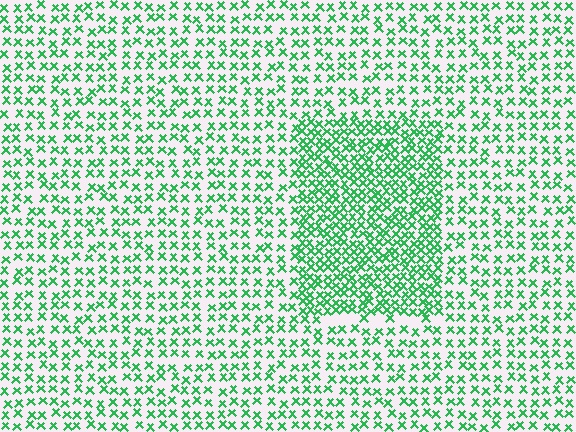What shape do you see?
I see a rectangle.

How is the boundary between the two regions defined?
The boundary is defined by a change in element density (approximately 2.0x ratio). All elements are the same color, size, and shape.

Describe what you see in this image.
The image contains small green elements arranged at two different densities. A rectangle-shaped region is visible where the elements are more densely packed than the surrounding area.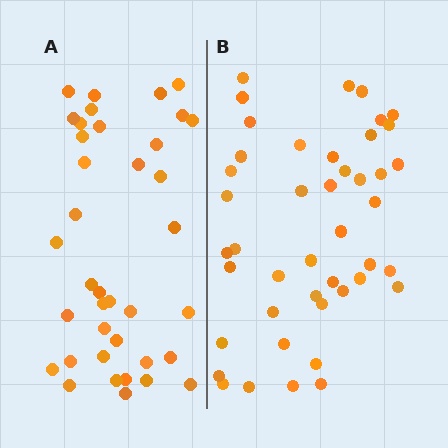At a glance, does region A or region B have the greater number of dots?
Region B (the right region) has more dots.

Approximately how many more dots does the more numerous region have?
Region B has about 6 more dots than region A.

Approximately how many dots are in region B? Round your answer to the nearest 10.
About 40 dots. (The exact count is 44, which rounds to 40.)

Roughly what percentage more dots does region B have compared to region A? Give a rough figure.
About 15% more.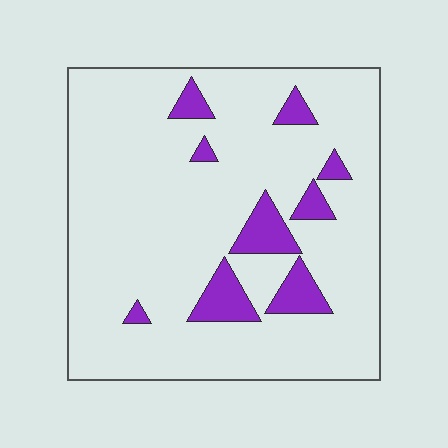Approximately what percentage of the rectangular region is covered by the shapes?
Approximately 10%.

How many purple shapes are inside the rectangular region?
9.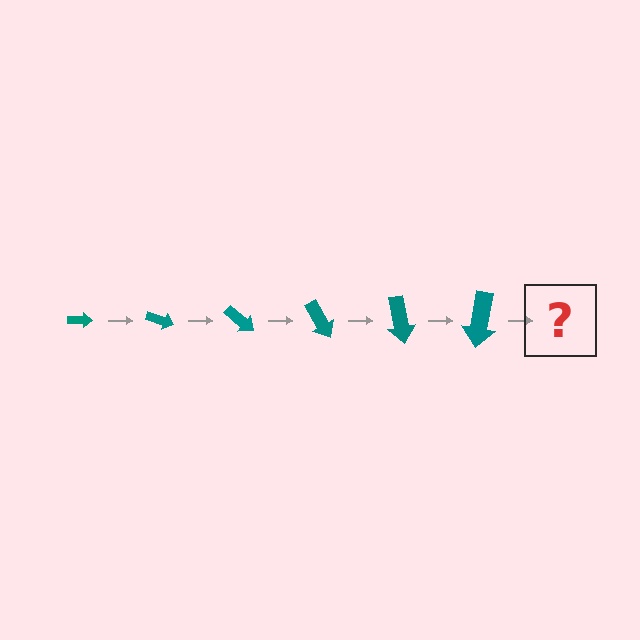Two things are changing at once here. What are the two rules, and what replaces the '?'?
The two rules are that the arrow grows larger each step and it rotates 20 degrees each step. The '?' should be an arrow, larger than the previous one and rotated 120 degrees from the start.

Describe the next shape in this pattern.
It should be an arrow, larger than the previous one and rotated 120 degrees from the start.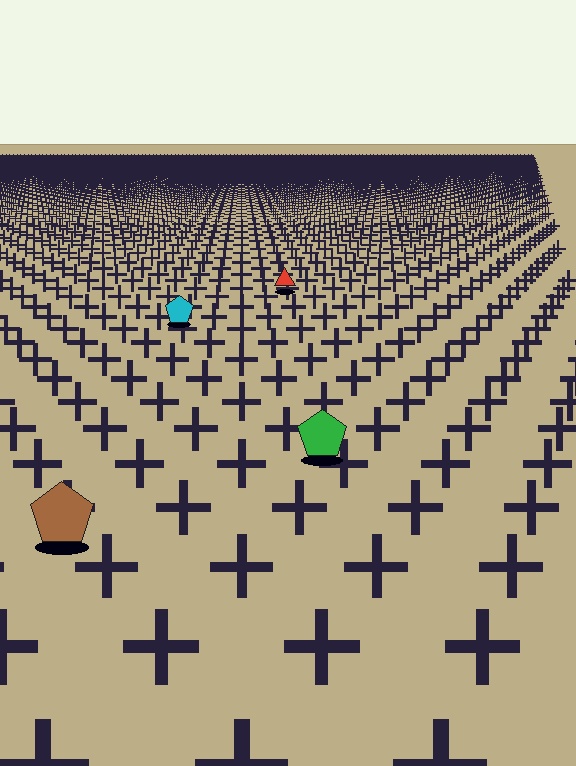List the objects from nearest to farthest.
From nearest to farthest: the brown pentagon, the green pentagon, the cyan pentagon, the red triangle.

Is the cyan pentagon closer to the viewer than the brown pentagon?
No. The brown pentagon is closer — you can tell from the texture gradient: the ground texture is coarser near it.